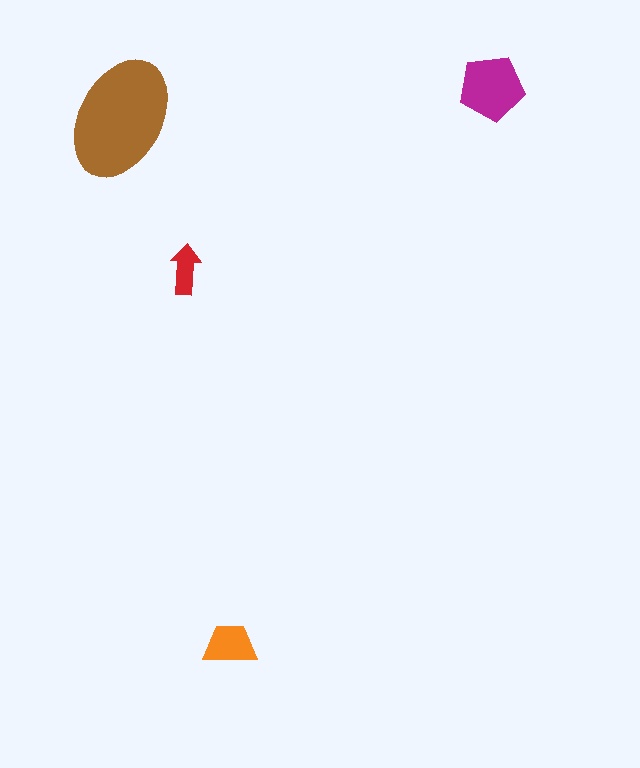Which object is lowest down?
The orange trapezoid is bottommost.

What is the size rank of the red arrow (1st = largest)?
4th.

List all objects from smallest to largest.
The red arrow, the orange trapezoid, the magenta pentagon, the brown ellipse.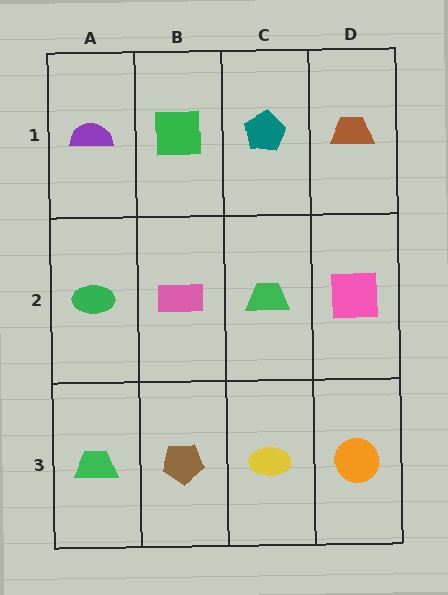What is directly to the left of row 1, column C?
A green square.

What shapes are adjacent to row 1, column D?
A pink square (row 2, column D), a teal pentagon (row 1, column C).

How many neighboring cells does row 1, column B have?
3.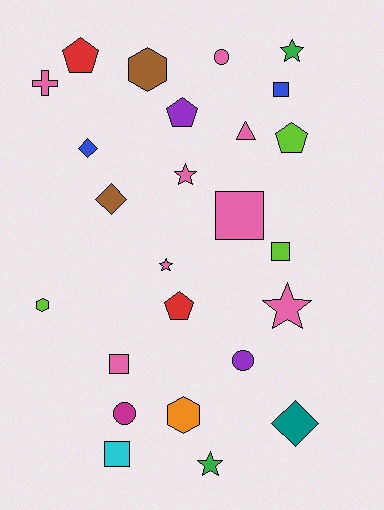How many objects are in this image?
There are 25 objects.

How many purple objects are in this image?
There are 2 purple objects.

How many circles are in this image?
There are 3 circles.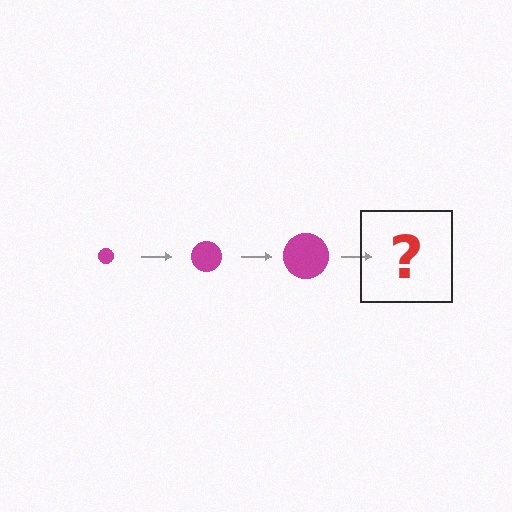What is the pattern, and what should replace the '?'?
The pattern is that the circle gets progressively larger each step. The '?' should be a magenta circle, larger than the previous one.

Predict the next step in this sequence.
The next step is a magenta circle, larger than the previous one.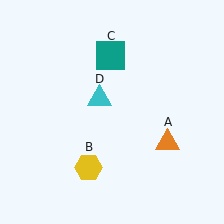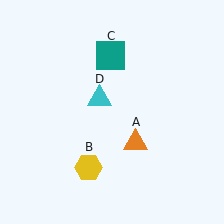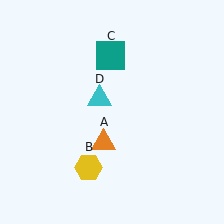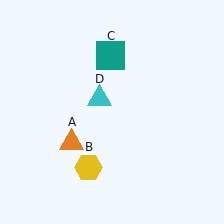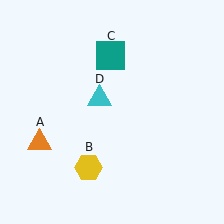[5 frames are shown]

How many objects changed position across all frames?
1 object changed position: orange triangle (object A).